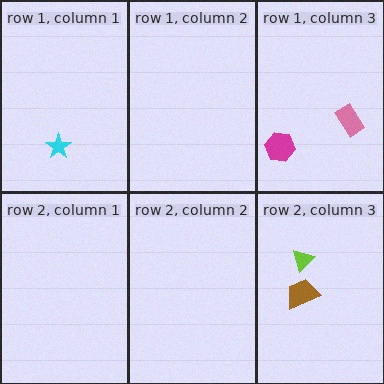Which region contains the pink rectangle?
The row 1, column 3 region.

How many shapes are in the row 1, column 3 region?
2.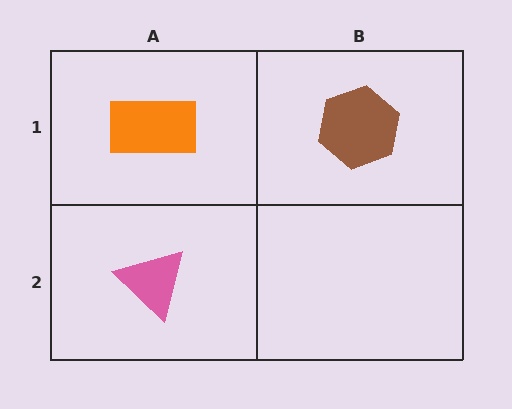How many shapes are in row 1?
2 shapes.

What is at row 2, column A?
A pink triangle.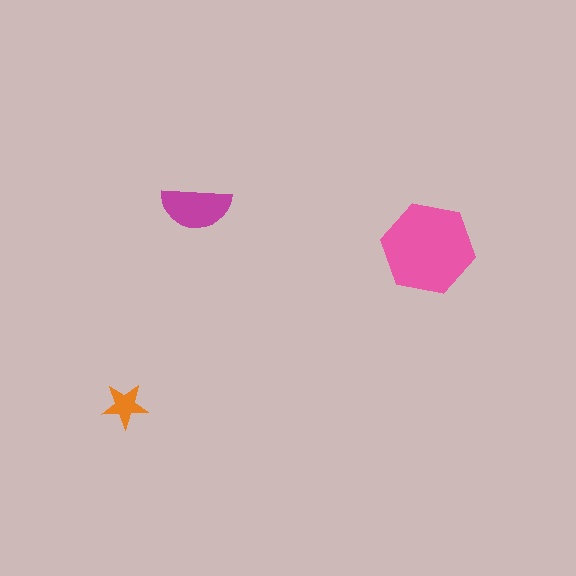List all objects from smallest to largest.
The orange star, the magenta semicircle, the pink hexagon.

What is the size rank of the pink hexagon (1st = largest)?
1st.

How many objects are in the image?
There are 3 objects in the image.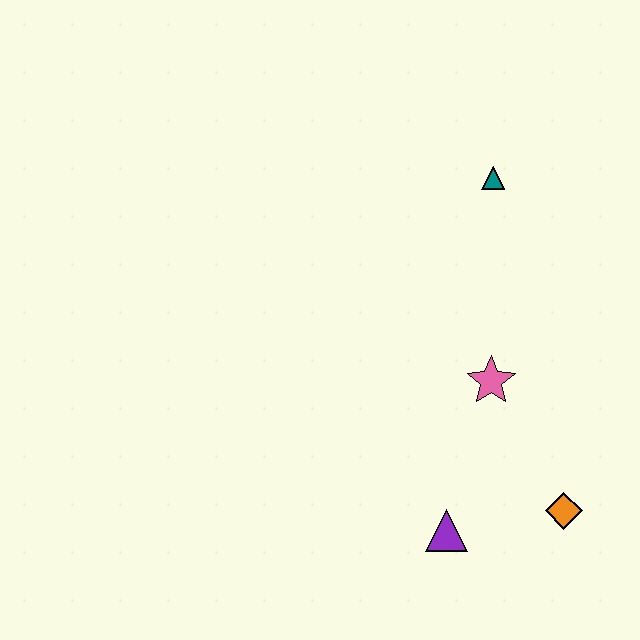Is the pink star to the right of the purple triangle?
Yes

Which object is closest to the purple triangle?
The orange diamond is closest to the purple triangle.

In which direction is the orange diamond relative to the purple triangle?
The orange diamond is to the right of the purple triangle.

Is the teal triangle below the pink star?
No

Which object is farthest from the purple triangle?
The teal triangle is farthest from the purple triangle.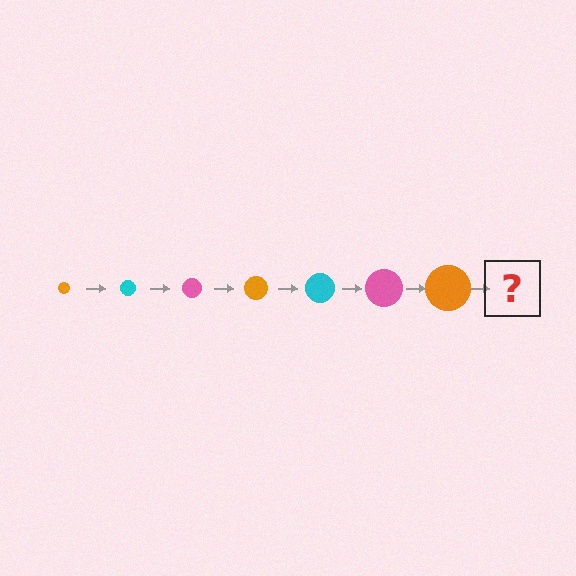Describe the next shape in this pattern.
It should be a cyan circle, larger than the previous one.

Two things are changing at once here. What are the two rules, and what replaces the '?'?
The two rules are that the circle grows larger each step and the color cycles through orange, cyan, and pink. The '?' should be a cyan circle, larger than the previous one.